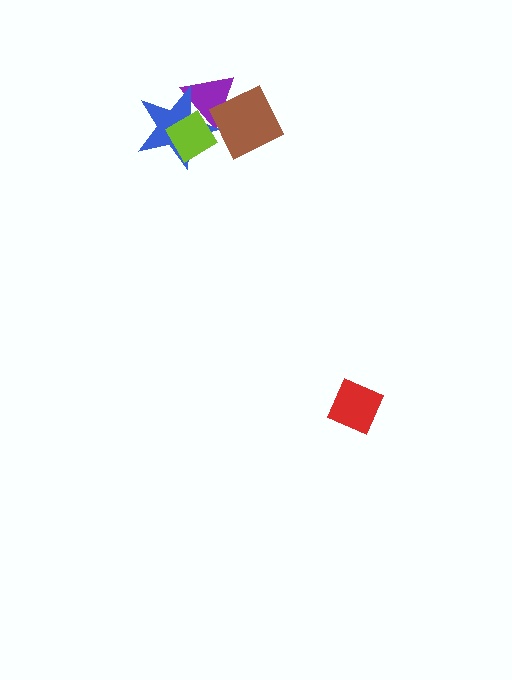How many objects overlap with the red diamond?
0 objects overlap with the red diamond.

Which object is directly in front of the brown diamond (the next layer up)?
The blue star is directly in front of the brown diamond.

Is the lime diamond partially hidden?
No, no other shape covers it.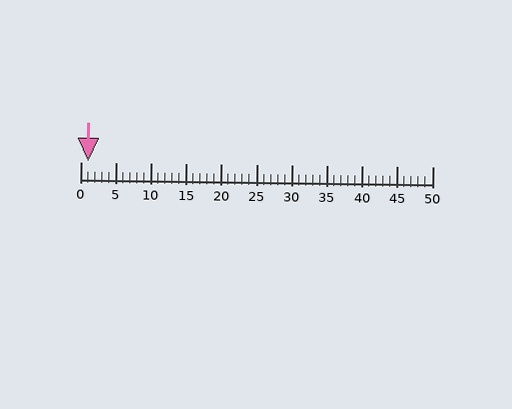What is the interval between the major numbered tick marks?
The major tick marks are spaced 5 units apart.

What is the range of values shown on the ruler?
The ruler shows values from 0 to 50.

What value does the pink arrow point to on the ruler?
The pink arrow points to approximately 1.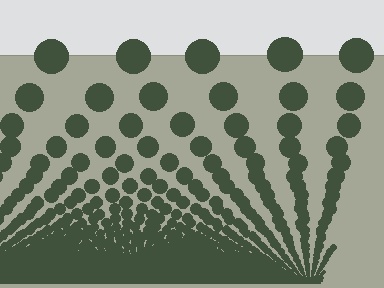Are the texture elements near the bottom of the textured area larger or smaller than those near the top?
Smaller. The gradient is inverted — elements near the bottom are smaller and denser.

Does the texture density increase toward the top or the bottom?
Density increases toward the bottom.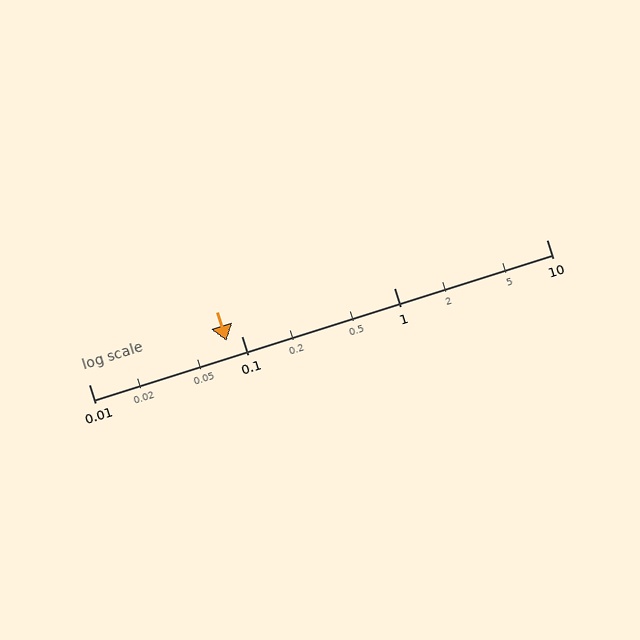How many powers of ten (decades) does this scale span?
The scale spans 3 decades, from 0.01 to 10.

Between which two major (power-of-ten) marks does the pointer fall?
The pointer is between 0.01 and 0.1.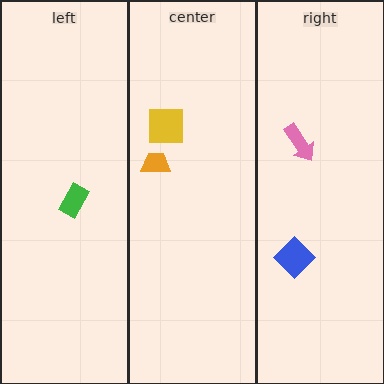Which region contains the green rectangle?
The left region.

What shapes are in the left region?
The green rectangle.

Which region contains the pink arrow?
The right region.